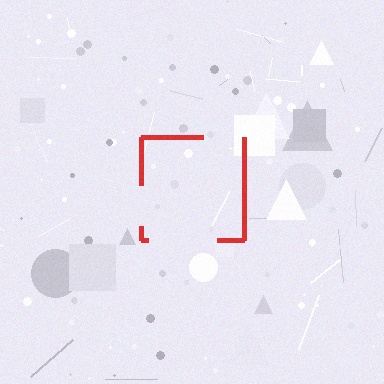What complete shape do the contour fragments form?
The contour fragments form a square.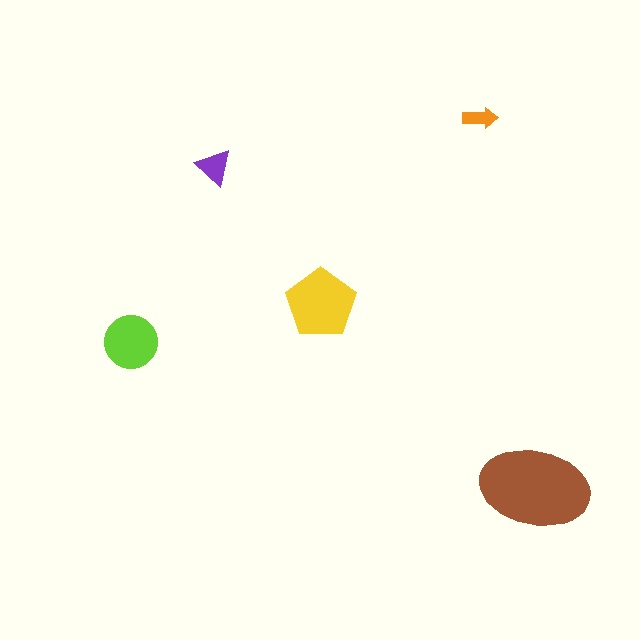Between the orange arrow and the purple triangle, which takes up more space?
The purple triangle.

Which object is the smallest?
The orange arrow.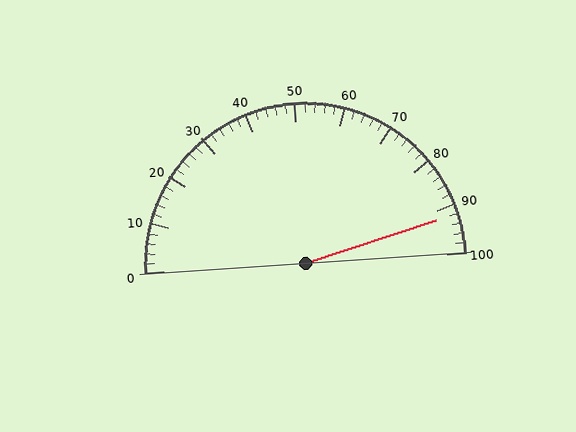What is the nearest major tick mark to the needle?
The nearest major tick mark is 90.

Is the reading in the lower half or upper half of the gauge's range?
The reading is in the upper half of the range (0 to 100).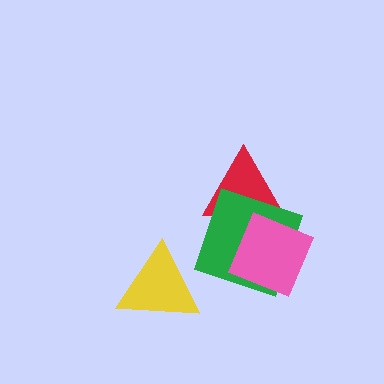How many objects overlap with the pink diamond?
2 objects overlap with the pink diamond.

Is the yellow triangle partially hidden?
No, no other shape covers it.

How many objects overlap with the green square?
2 objects overlap with the green square.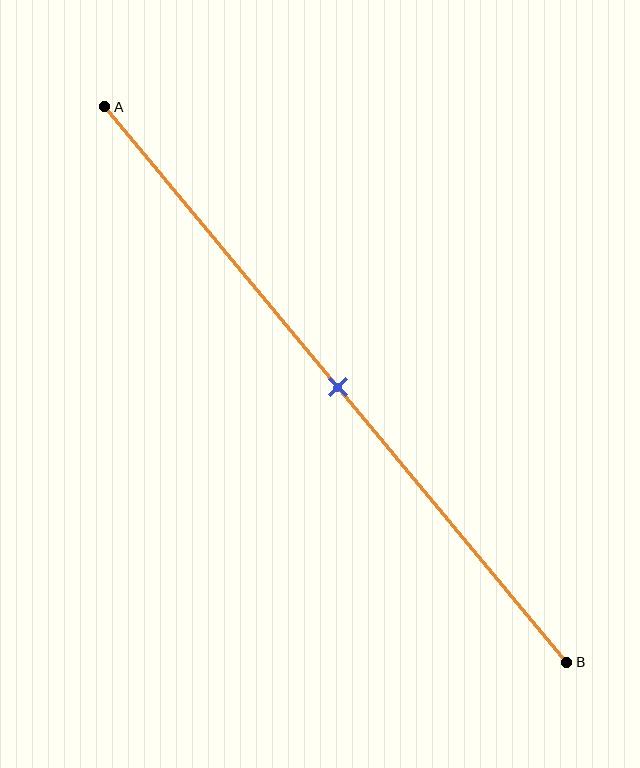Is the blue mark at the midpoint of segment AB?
Yes, the mark is approximately at the midpoint.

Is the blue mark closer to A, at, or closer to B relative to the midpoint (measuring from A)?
The blue mark is approximately at the midpoint of segment AB.